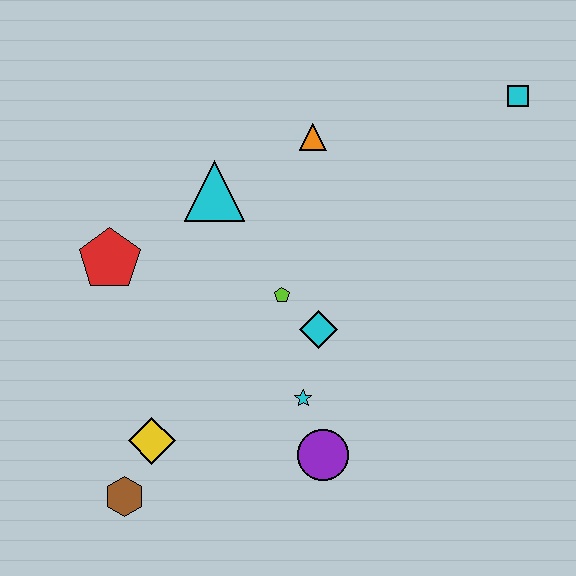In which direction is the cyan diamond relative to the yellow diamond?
The cyan diamond is to the right of the yellow diamond.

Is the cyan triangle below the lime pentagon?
No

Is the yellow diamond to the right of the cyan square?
No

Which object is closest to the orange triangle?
The cyan triangle is closest to the orange triangle.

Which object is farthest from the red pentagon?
The cyan square is farthest from the red pentagon.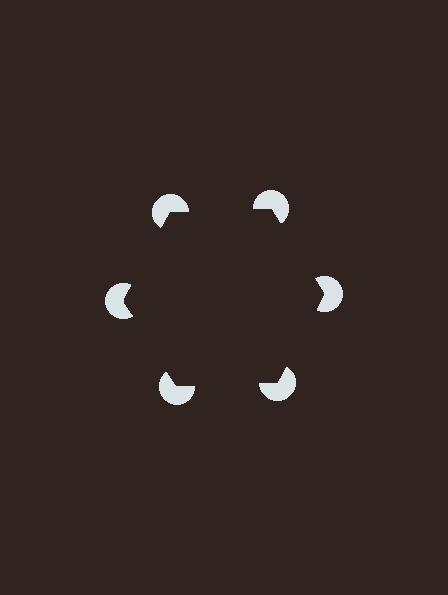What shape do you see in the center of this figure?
An illusory hexagon — its edges are inferred from the aligned wedge cuts in the pac-man discs, not physically drawn.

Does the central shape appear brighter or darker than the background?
It typically appears slightly darker than the background, even though no actual brightness change is drawn.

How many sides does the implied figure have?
6 sides.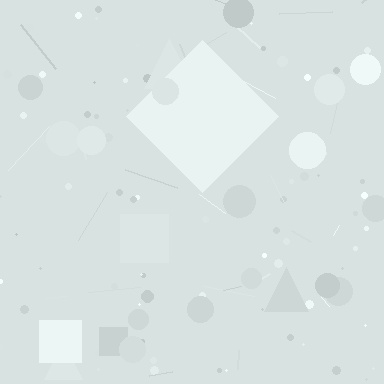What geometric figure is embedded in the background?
A diamond is embedded in the background.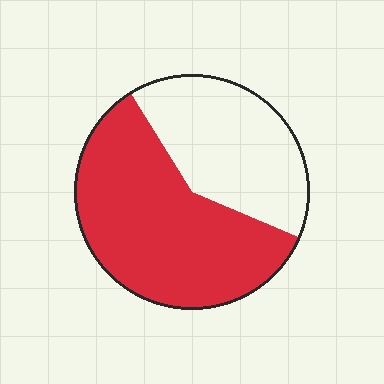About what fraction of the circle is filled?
About three fifths (3/5).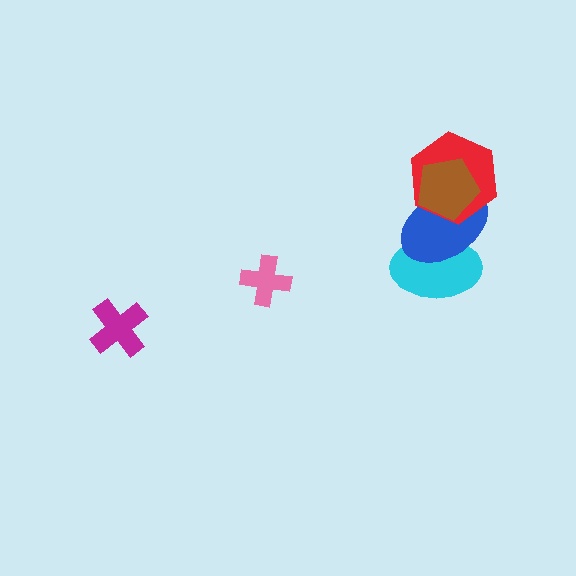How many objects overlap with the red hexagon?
2 objects overlap with the red hexagon.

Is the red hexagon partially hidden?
Yes, it is partially covered by another shape.